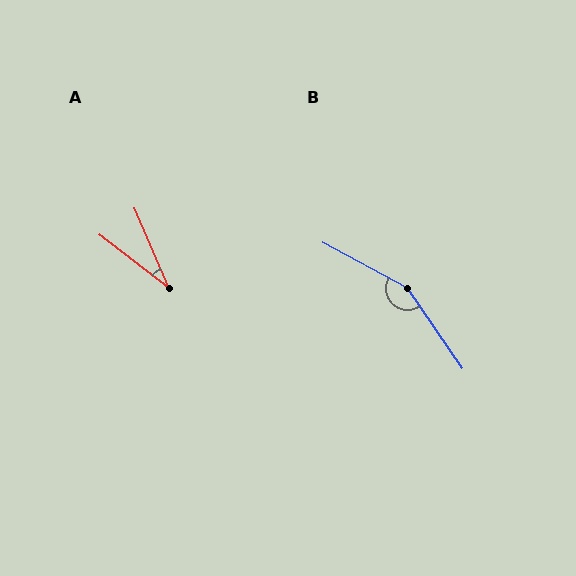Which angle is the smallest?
A, at approximately 29 degrees.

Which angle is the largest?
B, at approximately 153 degrees.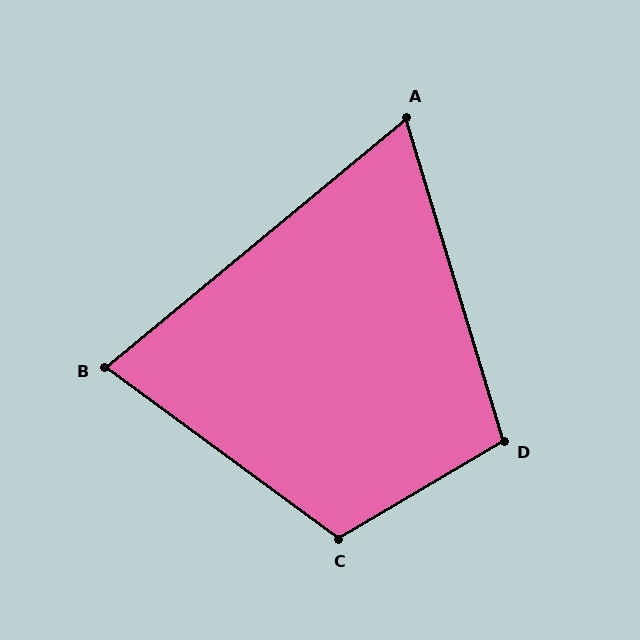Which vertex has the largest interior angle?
C, at approximately 113 degrees.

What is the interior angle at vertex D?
Approximately 104 degrees (obtuse).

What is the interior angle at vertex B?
Approximately 76 degrees (acute).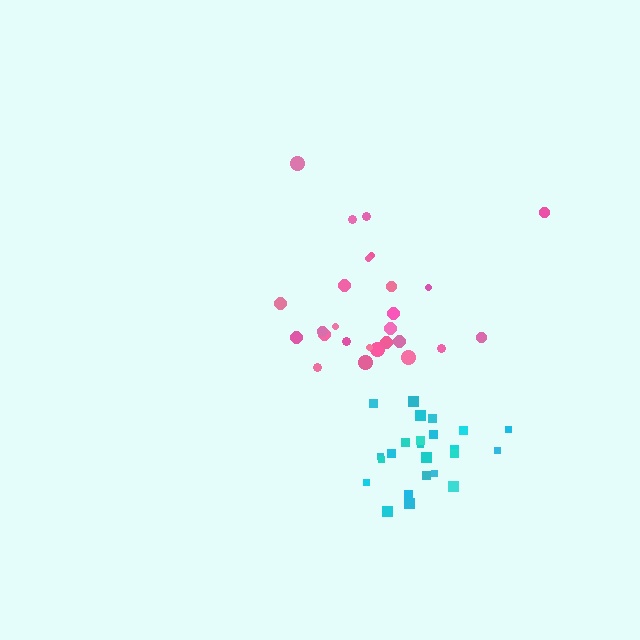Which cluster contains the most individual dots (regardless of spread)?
Pink (26).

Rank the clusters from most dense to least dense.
cyan, pink.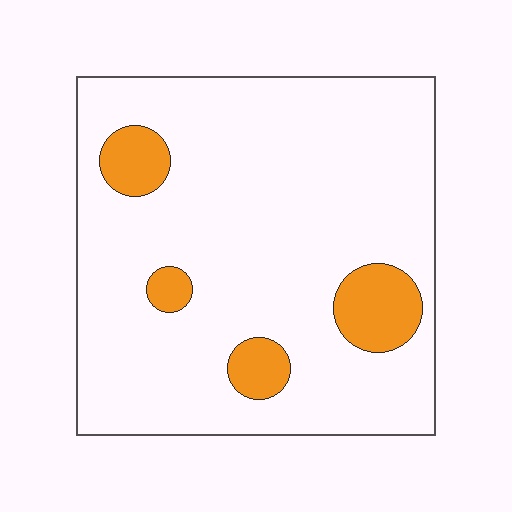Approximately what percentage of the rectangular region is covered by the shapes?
Approximately 10%.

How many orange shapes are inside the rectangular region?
4.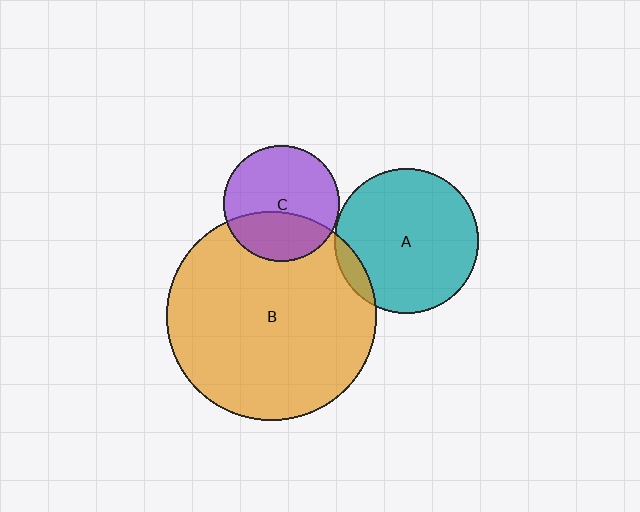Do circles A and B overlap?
Yes.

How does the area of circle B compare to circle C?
Approximately 3.3 times.